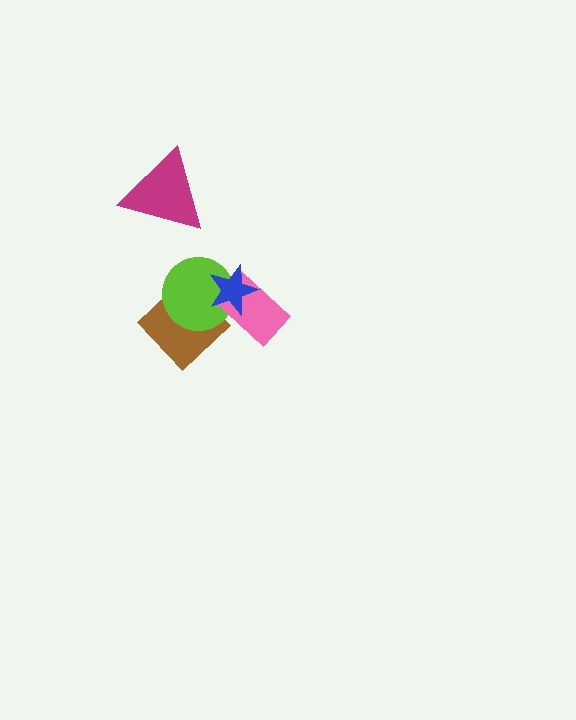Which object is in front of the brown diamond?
The lime circle is in front of the brown diamond.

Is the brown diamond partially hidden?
Yes, it is partially covered by another shape.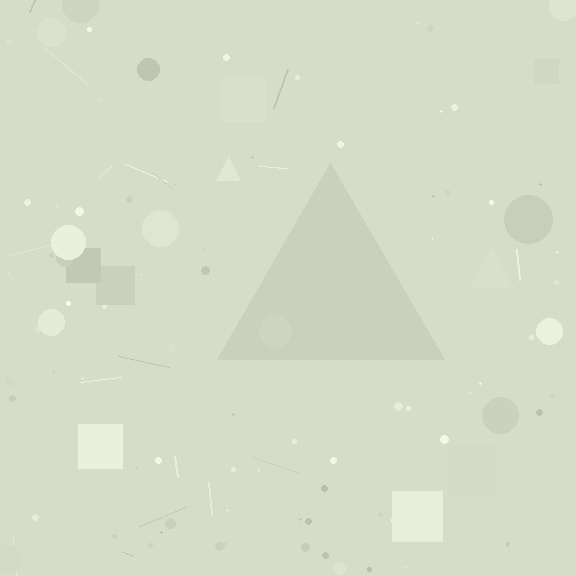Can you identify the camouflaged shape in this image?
The camouflaged shape is a triangle.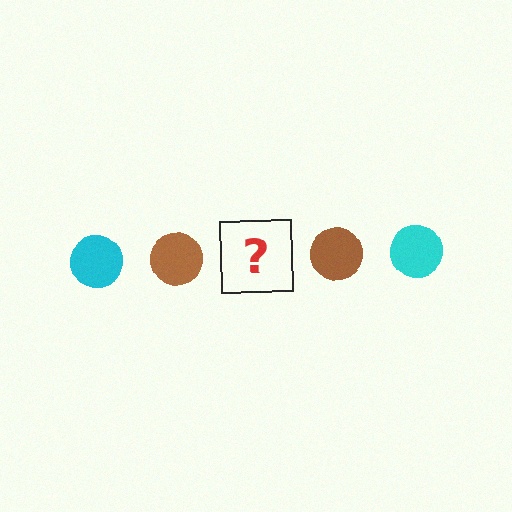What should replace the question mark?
The question mark should be replaced with a cyan circle.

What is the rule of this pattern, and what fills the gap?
The rule is that the pattern cycles through cyan, brown circles. The gap should be filled with a cyan circle.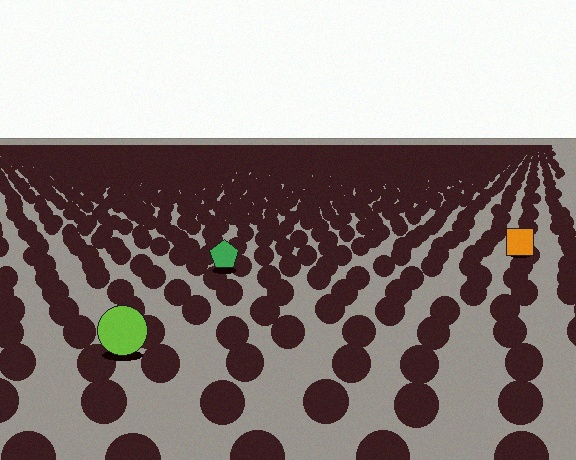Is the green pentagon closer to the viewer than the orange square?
Yes. The green pentagon is closer — you can tell from the texture gradient: the ground texture is coarser near it.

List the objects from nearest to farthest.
From nearest to farthest: the lime circle, the green pentagon, the orange square.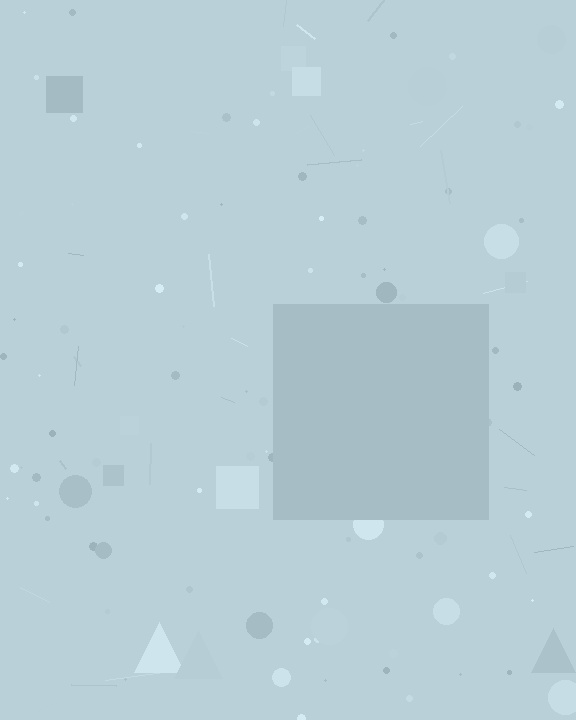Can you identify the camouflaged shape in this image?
The camouflaged shape is a square.